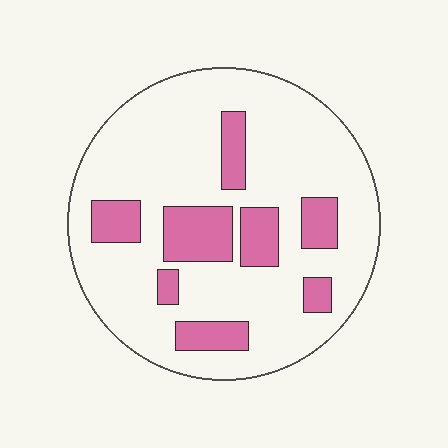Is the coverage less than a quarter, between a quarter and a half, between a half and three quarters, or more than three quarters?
Less than a quarter.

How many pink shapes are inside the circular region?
8.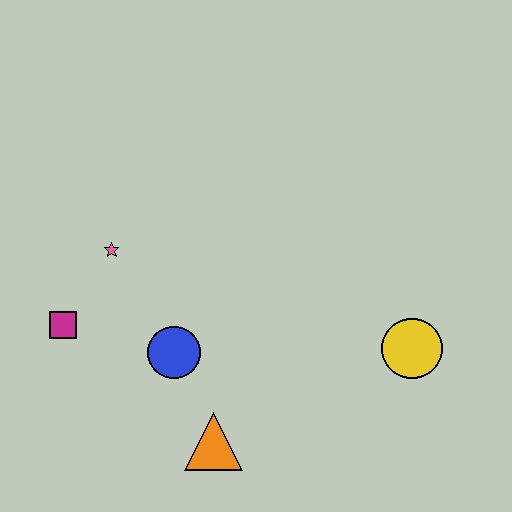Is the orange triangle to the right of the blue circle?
Yes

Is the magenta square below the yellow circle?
No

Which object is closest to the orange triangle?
The blue circle is closest to the orange triangle.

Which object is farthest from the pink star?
The yellow circle is farthest from the pink star.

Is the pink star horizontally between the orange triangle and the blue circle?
No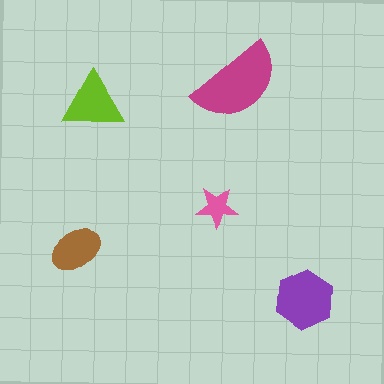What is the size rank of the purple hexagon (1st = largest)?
2nd.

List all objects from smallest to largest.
The pink star, the brown ellipse, the lime triangle, the purple hexagon, the magenta semicircle.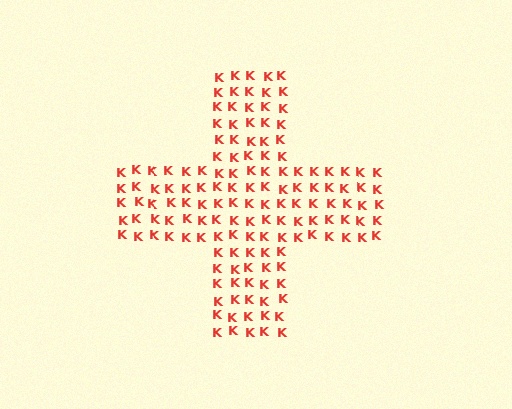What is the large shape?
The large shape is a cross.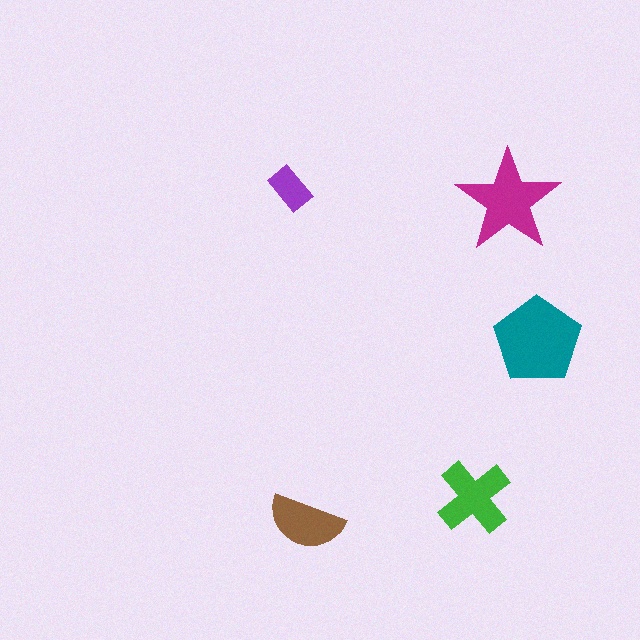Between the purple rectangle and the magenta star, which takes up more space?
The magenta star.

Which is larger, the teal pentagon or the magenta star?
The teal pentagon.